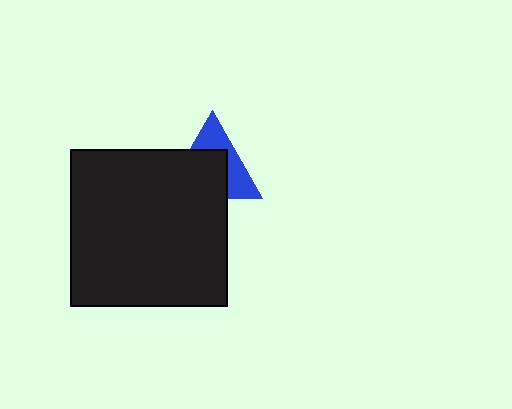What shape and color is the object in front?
The object in front is a black square.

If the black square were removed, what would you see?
You would see the complete blue triangle.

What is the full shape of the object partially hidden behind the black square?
The partially hidden object is a blue triangle.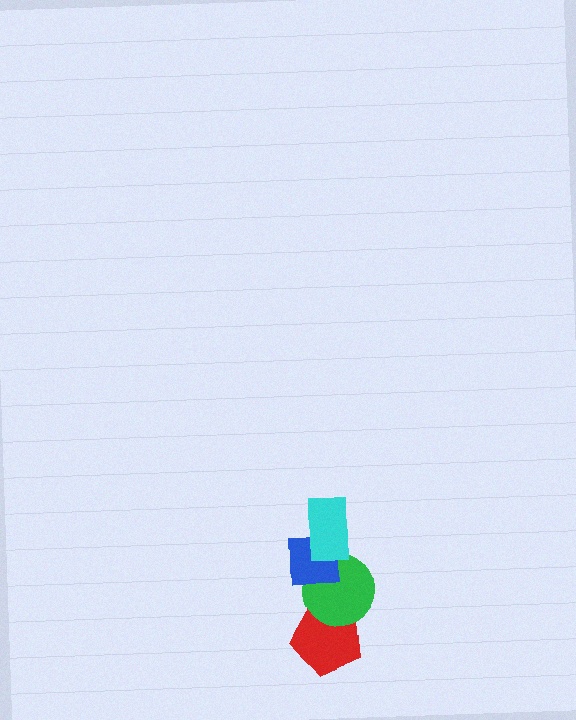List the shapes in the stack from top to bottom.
From top to bottom: the cyan rectangle, the blue square, the green circle, the red pentagon.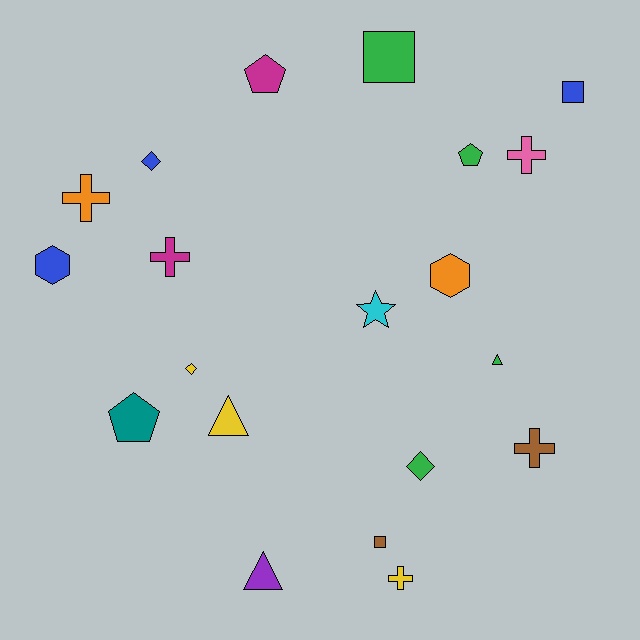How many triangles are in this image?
There are 3 triangles.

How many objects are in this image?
There are 20 objects.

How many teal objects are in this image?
There is 1 teal object.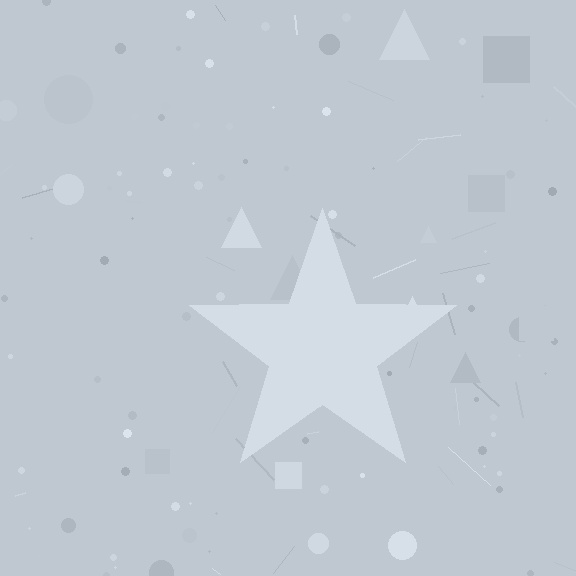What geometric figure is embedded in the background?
A star is embedded in the background.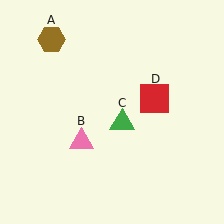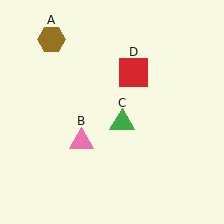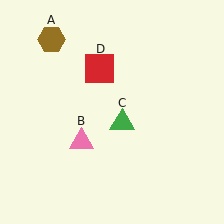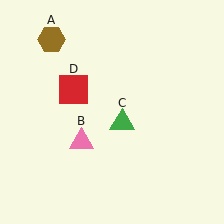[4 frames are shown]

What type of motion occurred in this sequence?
The red square (object D) rotated counterclockwise around the center of the scene.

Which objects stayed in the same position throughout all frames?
Brown hexagon (object A) and pink triangle (object B) and green triangle (object C) remained stationary.